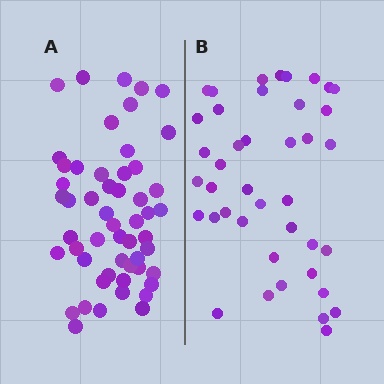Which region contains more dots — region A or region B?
Region A (the left region) has more dots.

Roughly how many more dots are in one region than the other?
Region A has roughly 12 or so more dots than region B.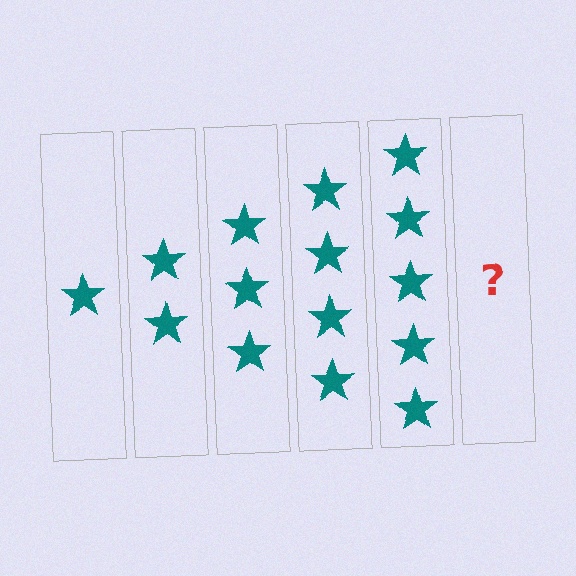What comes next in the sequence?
The next element should be 6 stars.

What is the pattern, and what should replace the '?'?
The pattern is that each step adds one more star. The '?' should be 6 stars.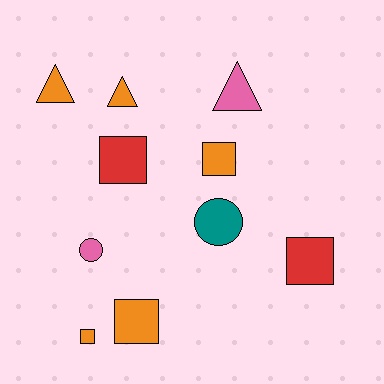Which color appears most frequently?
Orange, with 5 objects.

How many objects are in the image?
There are 10 objects.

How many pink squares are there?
There are no pink squares.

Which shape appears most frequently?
Square, with 5 objects.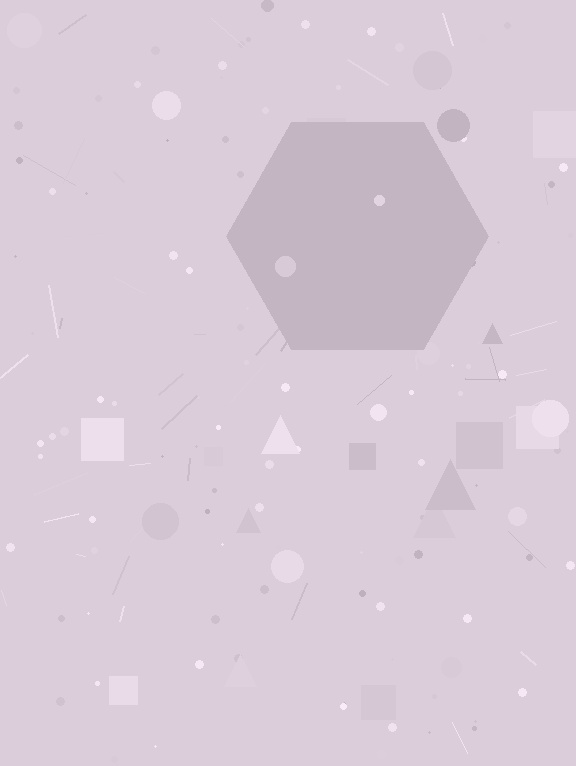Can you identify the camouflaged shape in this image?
The camouflaged shape is a hexagon.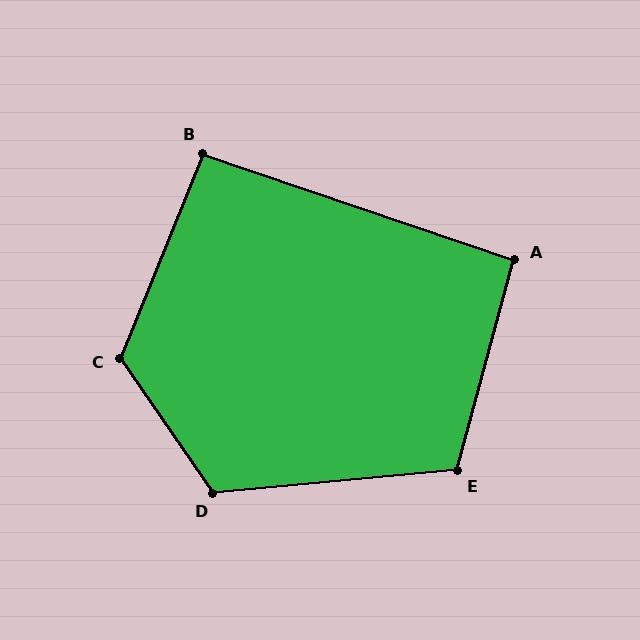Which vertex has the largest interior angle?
C, at approximately 124 degrees.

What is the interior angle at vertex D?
Approximately 119 degrees (obtuse).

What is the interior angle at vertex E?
Approximately 110 degrees (obtuse).